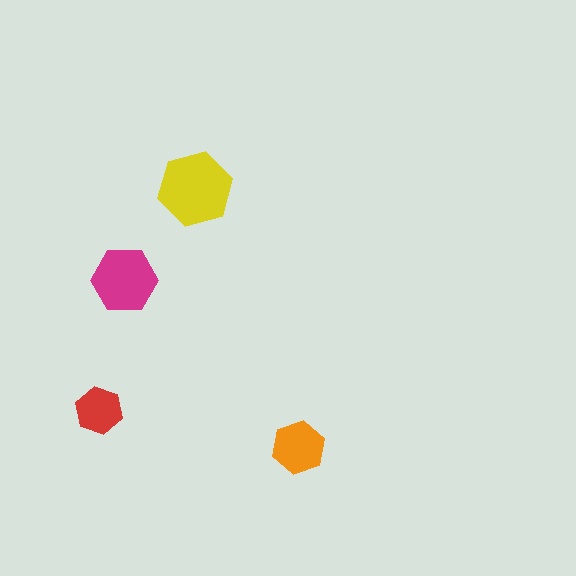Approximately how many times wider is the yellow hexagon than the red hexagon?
About 1.5 times wider.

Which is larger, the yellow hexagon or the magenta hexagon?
The yellow one.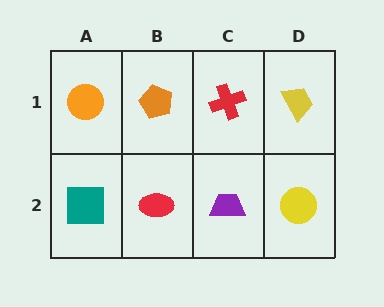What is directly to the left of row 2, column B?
A teal square.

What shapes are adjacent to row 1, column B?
A red ellipse (row 2, column B), an orange circle (row 1, column A), a red cross (row 1, column C).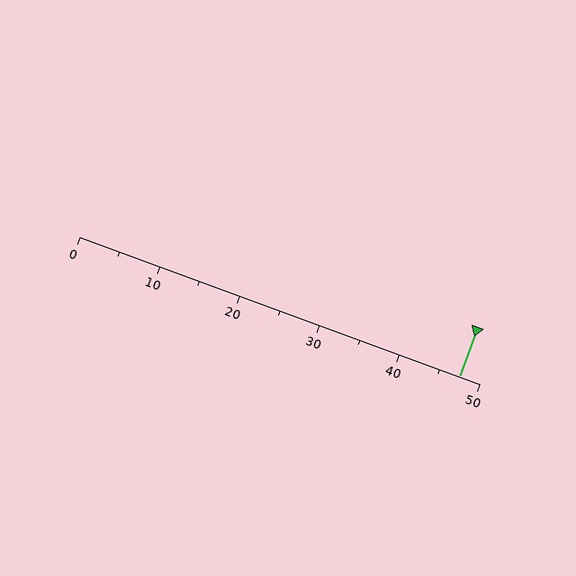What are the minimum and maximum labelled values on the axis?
The axis runs from 0 to 50.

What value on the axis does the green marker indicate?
The marker indicates approximately 47.5.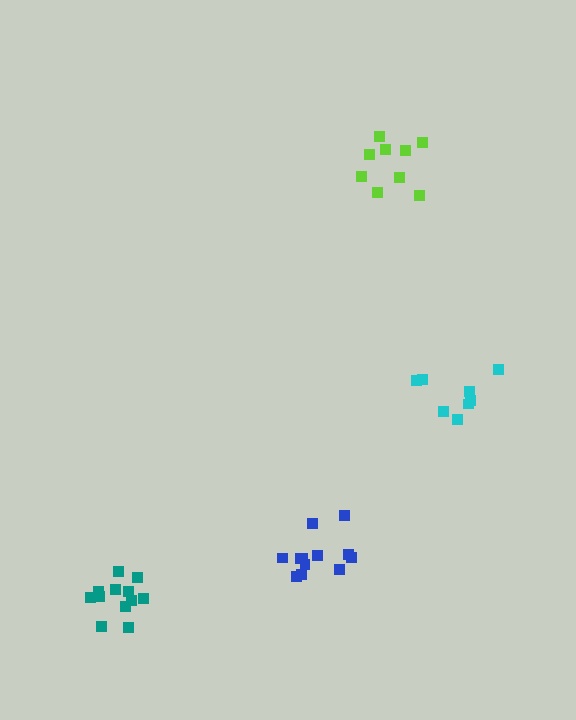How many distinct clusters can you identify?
There are 4 distinct clusters.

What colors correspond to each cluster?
The clusters are colored: blue, lime, teal, cyan.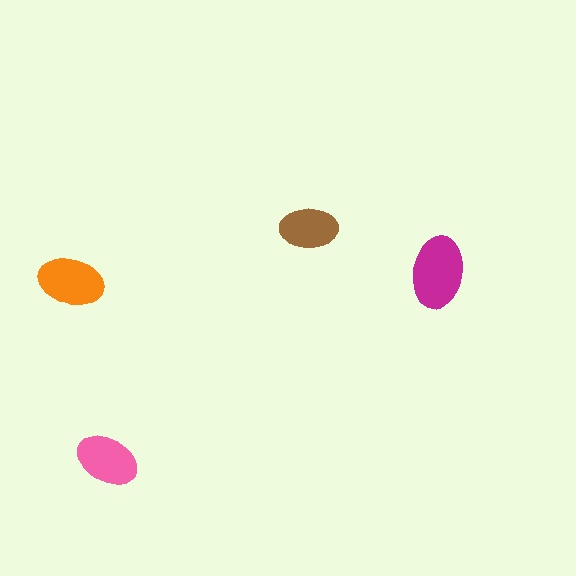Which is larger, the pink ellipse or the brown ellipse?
The pink one.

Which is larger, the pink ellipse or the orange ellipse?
The orange one.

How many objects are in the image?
There are 4 objects in the image.